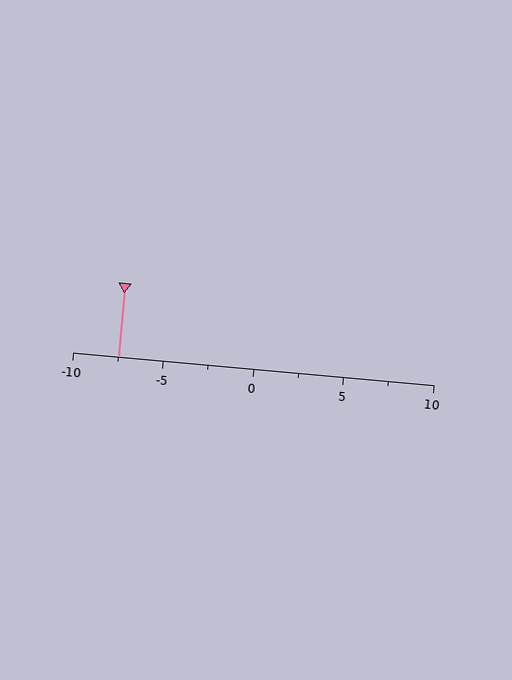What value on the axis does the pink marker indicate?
The marker indicates approximately -7.5.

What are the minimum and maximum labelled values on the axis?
The axis runs from -10 to 10.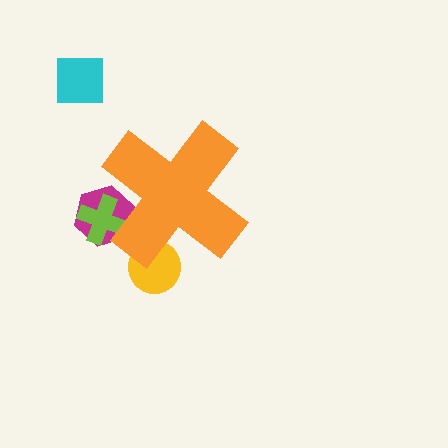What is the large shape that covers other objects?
An orange cross.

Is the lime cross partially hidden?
Yes, the lime cross is partially hidden behind the orange cross.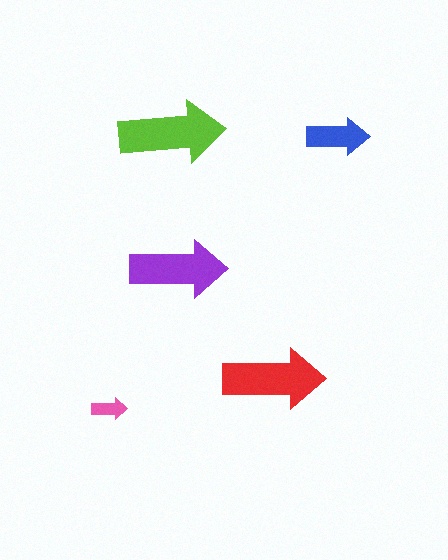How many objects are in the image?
There are 5 objects in the image.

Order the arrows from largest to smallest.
the lime one, the red one, the purple one, the blue one, the pink one.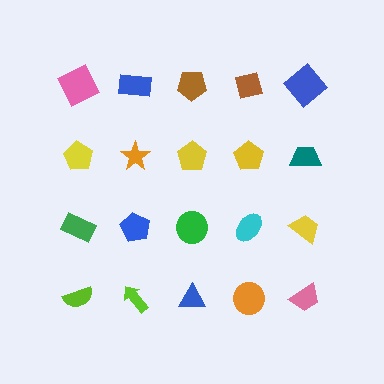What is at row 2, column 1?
A yellow pentagon.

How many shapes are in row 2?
5 shapes.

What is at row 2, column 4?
A yellow pentagon.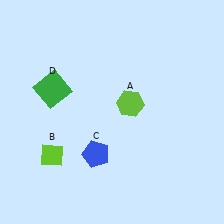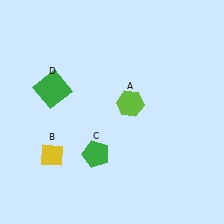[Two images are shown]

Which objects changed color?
B changed from lime to yellow. C changed from blue to green.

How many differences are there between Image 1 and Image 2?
There are 2 differences between the two images.